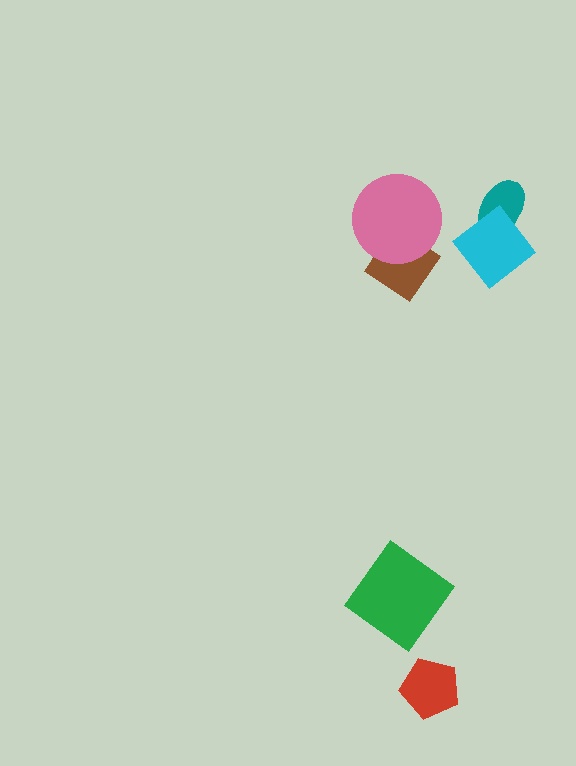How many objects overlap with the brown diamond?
1 object overlaps with the brown diamond.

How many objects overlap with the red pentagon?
0 objects overlap with the red pentagon.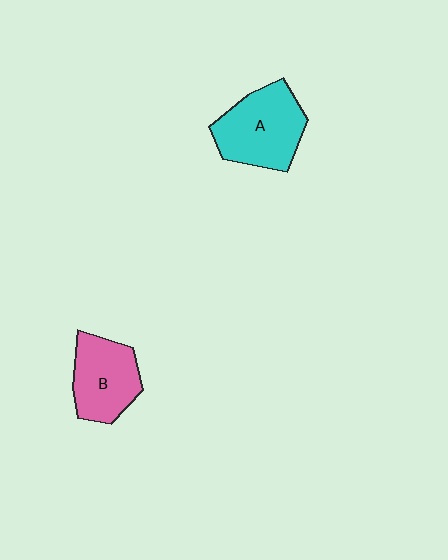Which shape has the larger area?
Shape A (cyan).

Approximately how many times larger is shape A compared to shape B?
Approximately 1.2 times.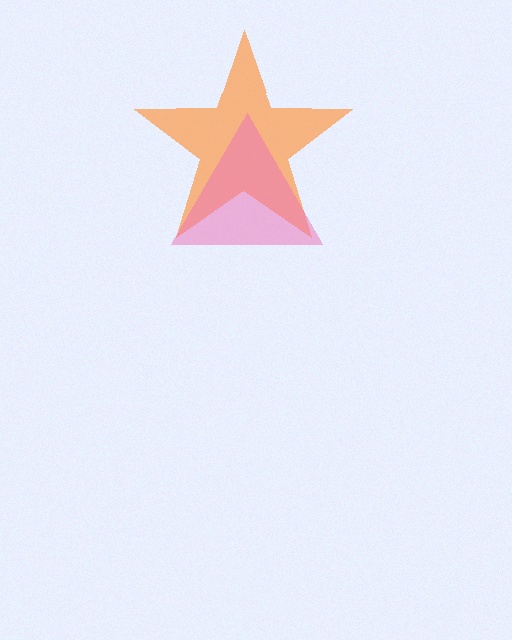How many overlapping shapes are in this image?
There are 2 overlapping shapes in the image.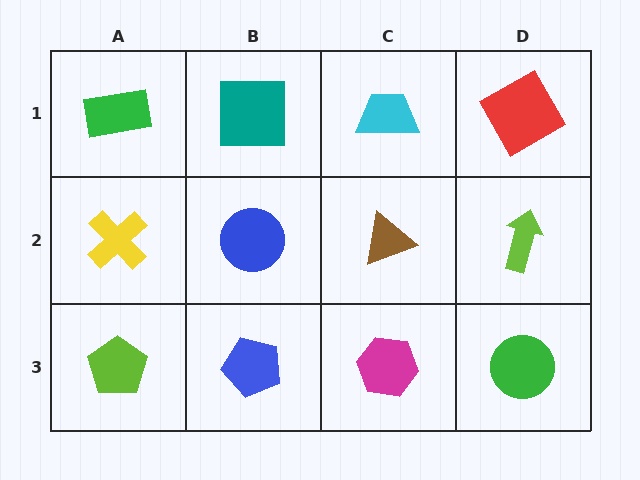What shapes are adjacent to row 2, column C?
A cyan trapezoid (row 1, column C), a magenta hexagon (row 3, column C), a blue circle (row 2, column B), a lime arrow (row 2, column D).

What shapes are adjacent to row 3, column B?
A blue circle (row 2, column B), a lime pentagon (row 3, column A), a magenta hexagon (row 3, column C).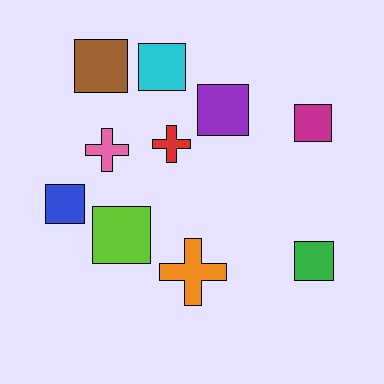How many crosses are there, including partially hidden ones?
There are 3 crosses.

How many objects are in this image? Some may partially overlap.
There are 10 objects.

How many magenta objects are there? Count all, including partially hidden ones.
There is 1 magenta object.